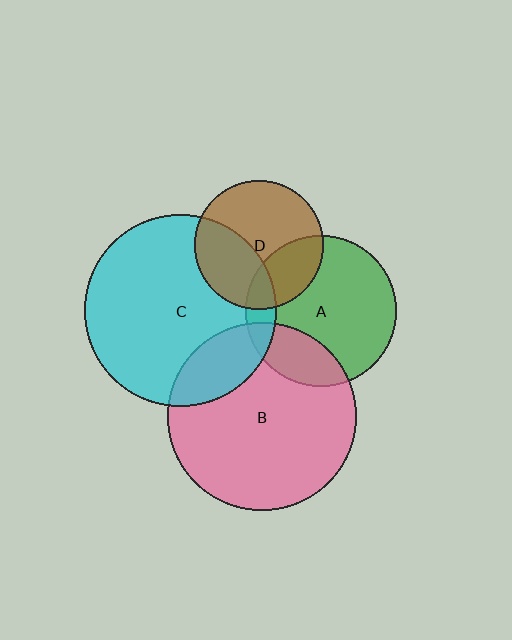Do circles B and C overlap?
Yes.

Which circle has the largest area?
Circle C (cyan).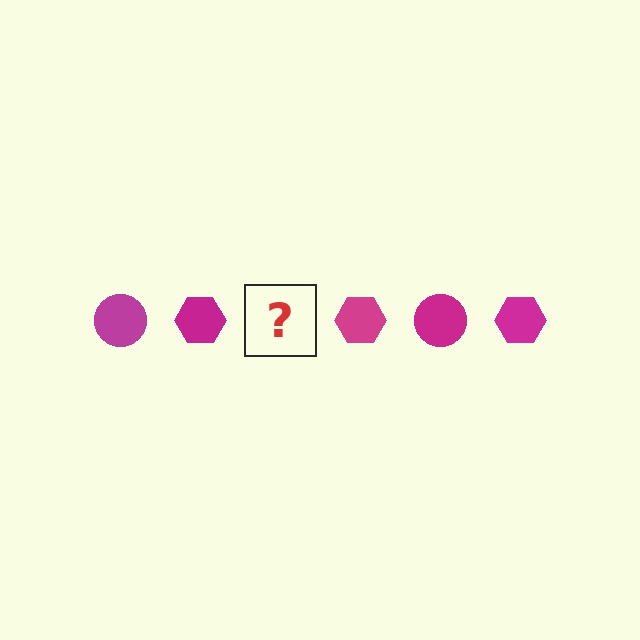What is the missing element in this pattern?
The missing element is a magenta circle.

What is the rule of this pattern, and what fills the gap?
The rule is that the pattern cycles through circle, hexagon shapes in magenta. The gap should be filled with a magenta circle.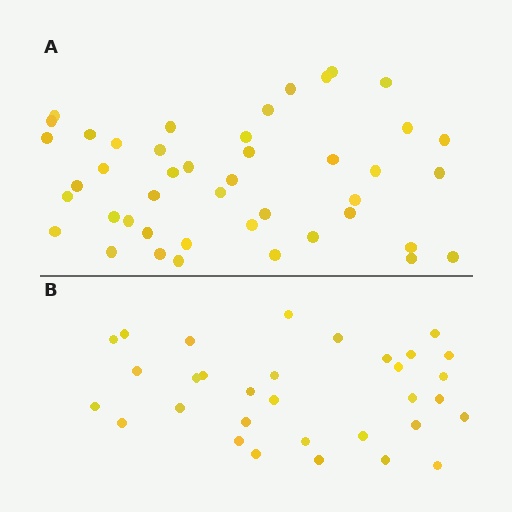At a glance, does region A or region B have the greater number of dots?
Region A (the top region) has more dots.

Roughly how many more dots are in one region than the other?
Region A has roughly 12 or so more dots than region B.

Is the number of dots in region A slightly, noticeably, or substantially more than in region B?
Region A has noticeably more, but not dramatically so. The ratio is roughly 1.4 to 1.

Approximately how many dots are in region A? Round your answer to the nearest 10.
About 40 dots. (The exact count is 44, which rounds to 40.)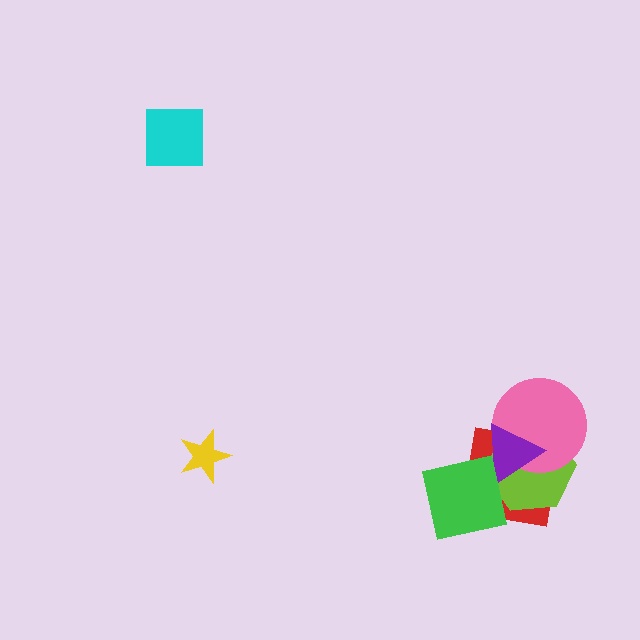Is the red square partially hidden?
Yes, it is partially covered by another shape.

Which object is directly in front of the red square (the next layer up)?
The lime hexagon is directly in front of the red square.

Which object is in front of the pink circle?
The purple triangle is in front of the pink circle.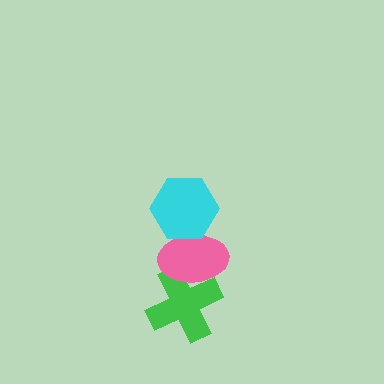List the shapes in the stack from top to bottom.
From top to bottom: the cyan hexagon, the pink ellipse, the green cross.